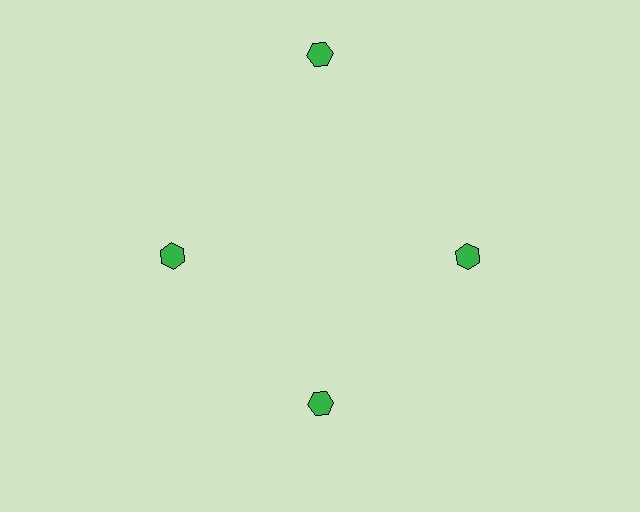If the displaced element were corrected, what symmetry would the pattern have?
It would have 4-fold rotational symmetry — the pattern would map onto itself every 90 degrees.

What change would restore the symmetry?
The symmetry would be restored by moving it inward, back onto the ring so that all 4 hexagons sit at equal angles and equal distance from the center.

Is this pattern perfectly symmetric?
No. The 4 green hexagons are arranged in a ring, but one element near the 12 o'clock position is pushed outward from the center, breaking the 4-fold rotational symmetry.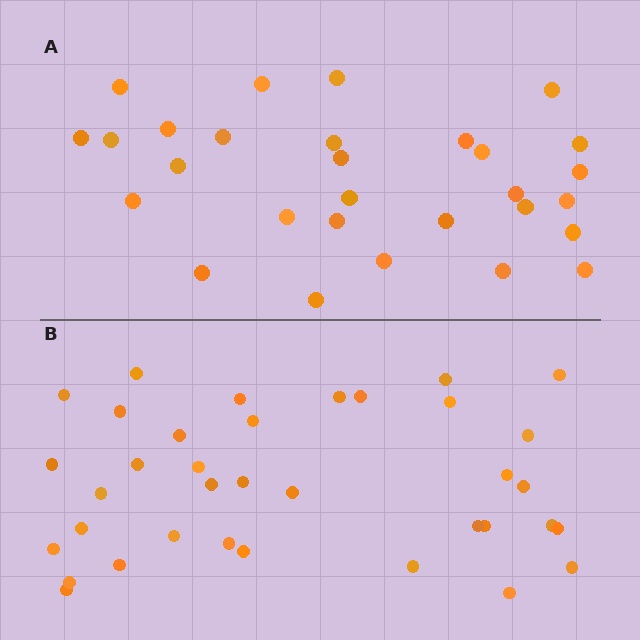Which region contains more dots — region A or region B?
Region B (the bottom region) has more dots.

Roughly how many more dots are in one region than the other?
Region B has roughly 8 or so more dots than region A.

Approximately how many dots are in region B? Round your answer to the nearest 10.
About 40 dots. (The exact count is 36, which rounds to 40.)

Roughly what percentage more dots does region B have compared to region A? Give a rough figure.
About 25% more.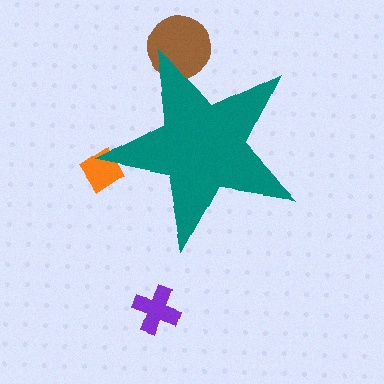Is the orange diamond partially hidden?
Yes, the orange diamond is partially hidden behind the teal star.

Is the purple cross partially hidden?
No, the purple cross is fully visible.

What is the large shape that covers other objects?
A teal star.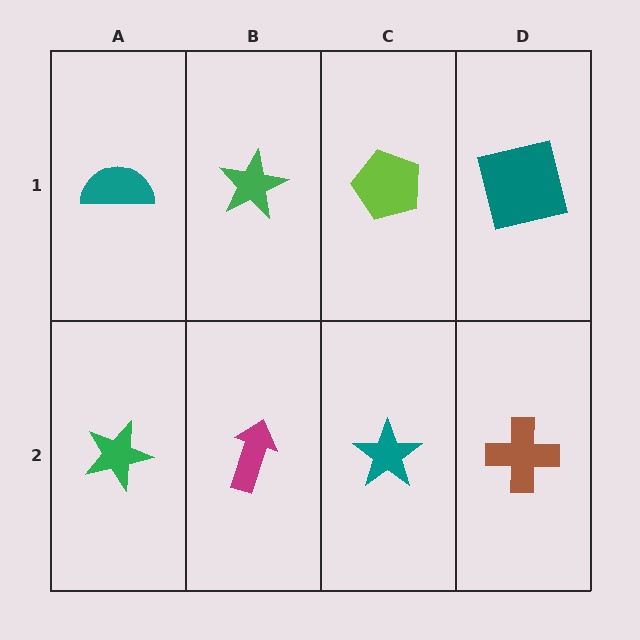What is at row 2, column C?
A teal star.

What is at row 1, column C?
A lime pentagon.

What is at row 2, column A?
A green star.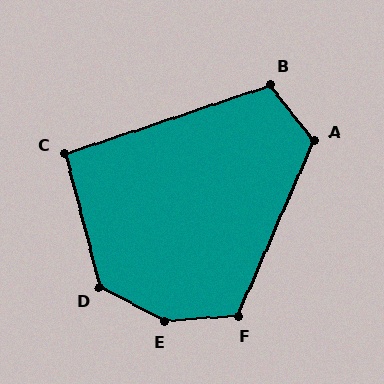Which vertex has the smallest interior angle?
C, at approximately 94 degrees.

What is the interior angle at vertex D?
Approximately 132 degrees (obtuse).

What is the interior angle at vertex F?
Approximately 118 degrees (obtuse).